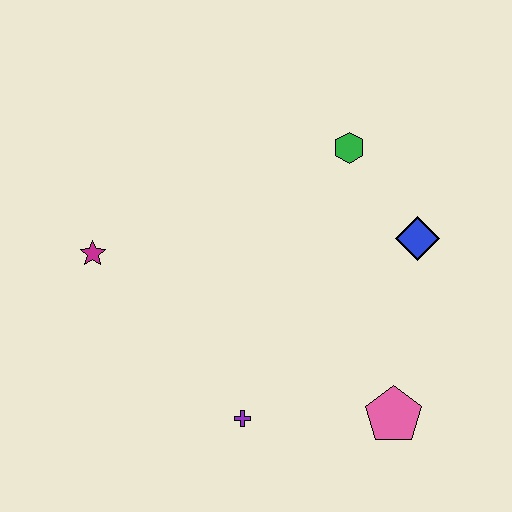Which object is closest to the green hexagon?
The blue diamond is closest to the green hexagon.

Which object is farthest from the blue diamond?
The magenta star is farthest from the blue diamond.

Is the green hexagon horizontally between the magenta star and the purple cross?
No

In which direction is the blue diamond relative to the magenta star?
The blue diamond is to the right of the magenta star.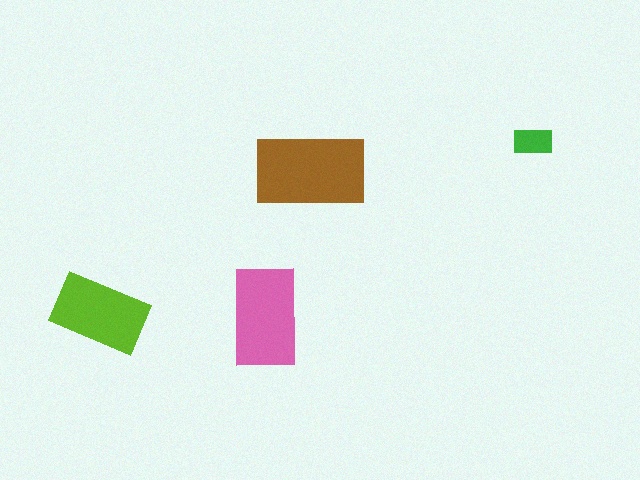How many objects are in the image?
There are 4 objects in the image.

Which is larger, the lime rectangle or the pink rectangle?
The pink one.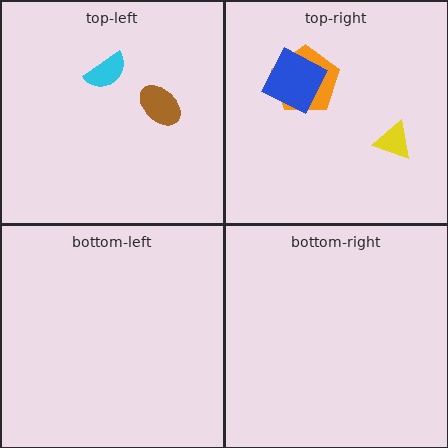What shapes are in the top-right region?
The orange pentagon, the yellow triangle, the blue diamond.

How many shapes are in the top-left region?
2.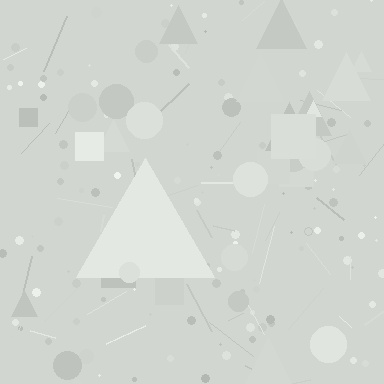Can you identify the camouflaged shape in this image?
The camouflaged shape is a triangle.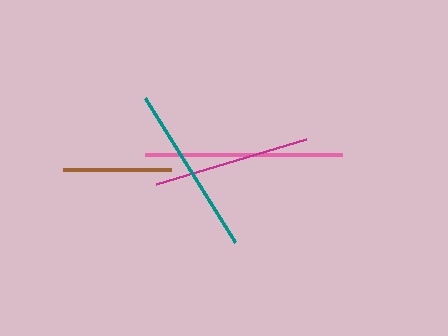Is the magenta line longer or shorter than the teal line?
The teal line is longer than the magenta line.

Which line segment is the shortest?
The brown line is the shortest at approximately 109 pixels.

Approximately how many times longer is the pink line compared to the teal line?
The pink line is approximately 1.2 times the length of the teal line.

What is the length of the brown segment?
The brown segment is approximately 109 pixels long.